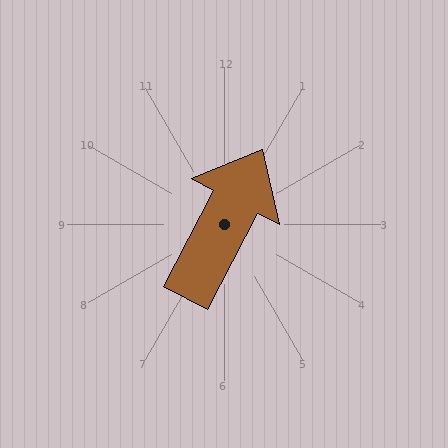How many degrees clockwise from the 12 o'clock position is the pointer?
Approximately 27 degrees.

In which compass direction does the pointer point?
Northeast.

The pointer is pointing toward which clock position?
Roughly 1 o'clock.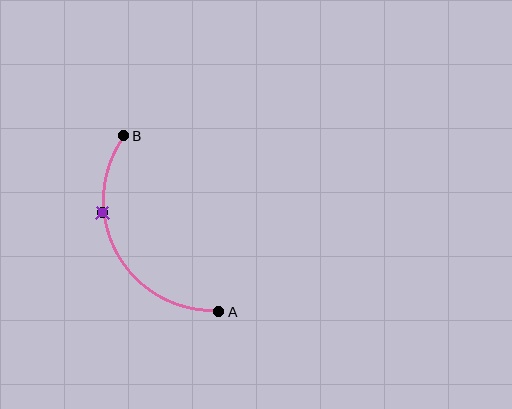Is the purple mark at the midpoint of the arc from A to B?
No. The purple mark lies on the arc but is closer to endpoint B. The arc midpoint would be at the point on the curve equidistant along the arc from both A and B.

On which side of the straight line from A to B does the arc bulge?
The arc bulges to the left of the straight line connecting A and B.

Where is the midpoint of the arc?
The arc midpoint is the point on the curve farthest from the straight line joining A and B. It sits to the left of that line.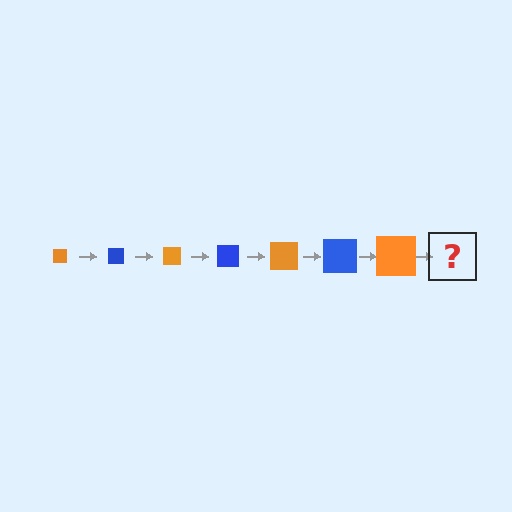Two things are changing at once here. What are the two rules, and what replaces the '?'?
The two rules are that the square grows larger each step and the color cycles through orange and blue. The '?' should be a blue square, larger than the previous one.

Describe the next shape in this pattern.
It should be a blue square, larger than the previous one.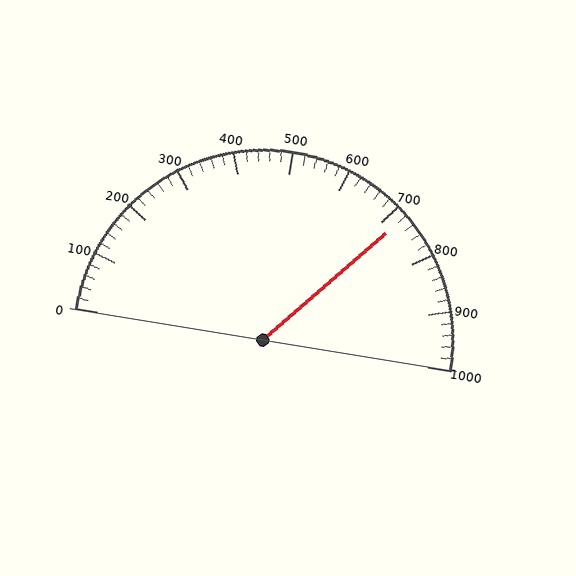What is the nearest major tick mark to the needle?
The nearest major tick mark is 700.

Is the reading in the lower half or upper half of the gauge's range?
The reading is in the upper half of the range (0 to 1000).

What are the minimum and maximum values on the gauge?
The gauge ranges from 0 to 1000.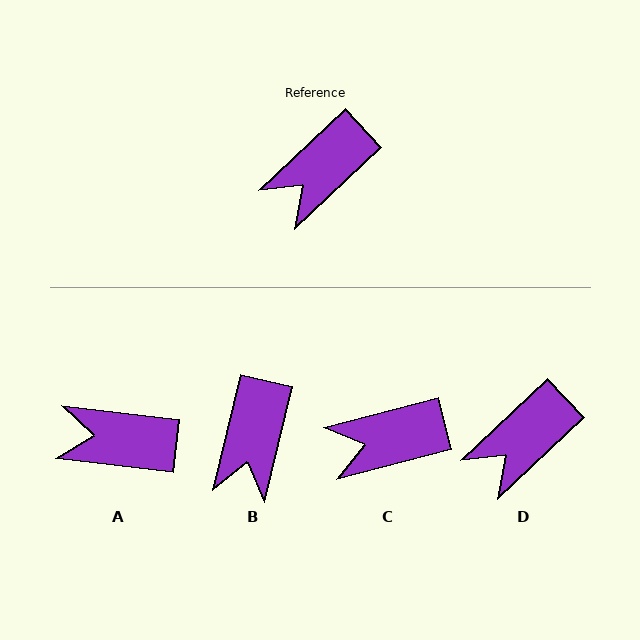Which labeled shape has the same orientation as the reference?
D.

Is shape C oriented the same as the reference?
No, it is off by about 28 degrees.